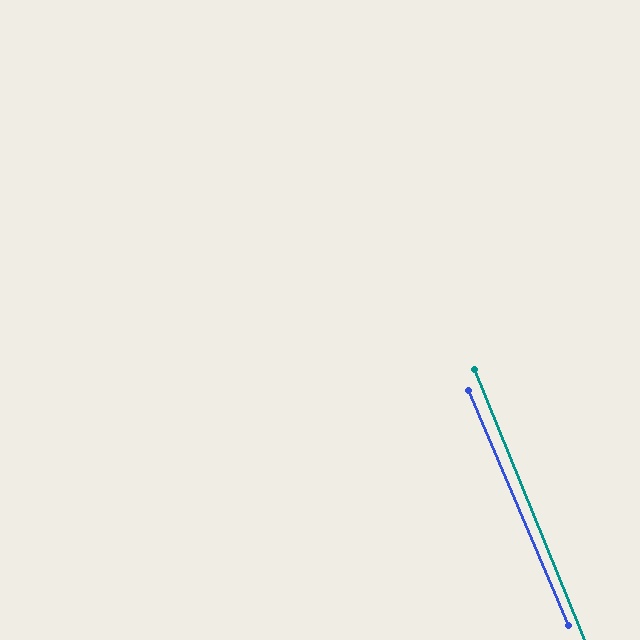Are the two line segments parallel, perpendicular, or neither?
Parallel — their directions differ by only 1.0°.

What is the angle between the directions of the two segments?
Approximately 1 degree.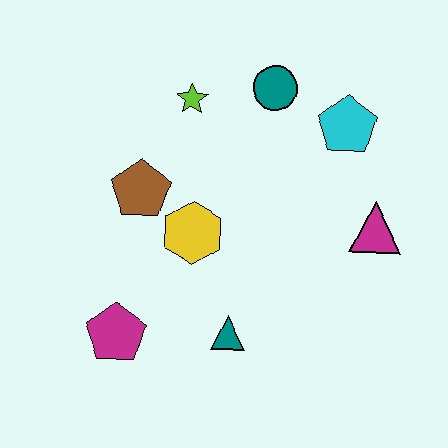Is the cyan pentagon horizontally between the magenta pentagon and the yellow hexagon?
No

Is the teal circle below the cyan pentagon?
No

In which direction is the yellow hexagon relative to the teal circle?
The yellow hexagon is below the teal circle.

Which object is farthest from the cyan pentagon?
The magenta pentagon is farthest from the cyan pentagon.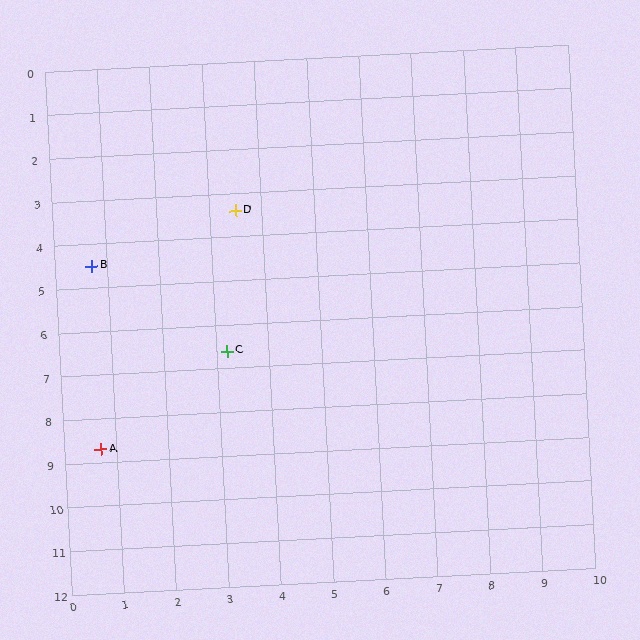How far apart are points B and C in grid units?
Points B and C are about 3.3 grid units apart.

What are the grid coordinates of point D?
Point D is at approximately (3.5, 3.4).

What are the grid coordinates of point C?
Point C is at approximately (3.2, 6.6).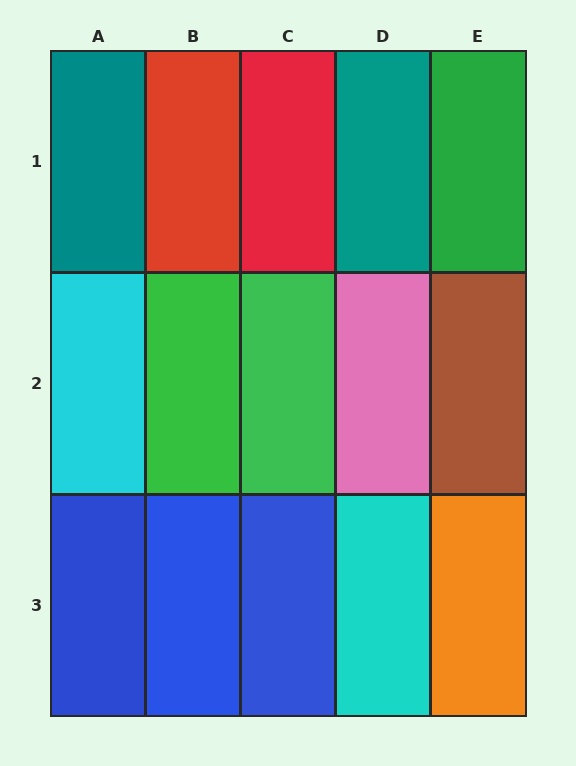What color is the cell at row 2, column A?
Cyan.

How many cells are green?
3 cells are green.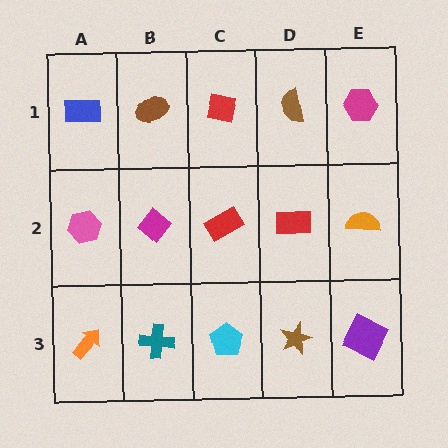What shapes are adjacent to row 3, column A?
A pink hexagon (row 2, column A), a teal cross (row 3, column B).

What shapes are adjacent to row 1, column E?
An orange semicircle (row 2, column E), a brown semicircle (row 1, column D).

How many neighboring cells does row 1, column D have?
3.